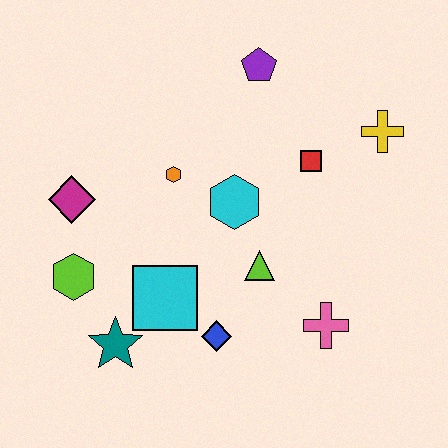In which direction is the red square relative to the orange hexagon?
The red square is to the right of the orange hexagon.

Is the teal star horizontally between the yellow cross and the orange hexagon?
No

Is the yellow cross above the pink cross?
Yes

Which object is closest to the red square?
The yellow cross is closest to the red square.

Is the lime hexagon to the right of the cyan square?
No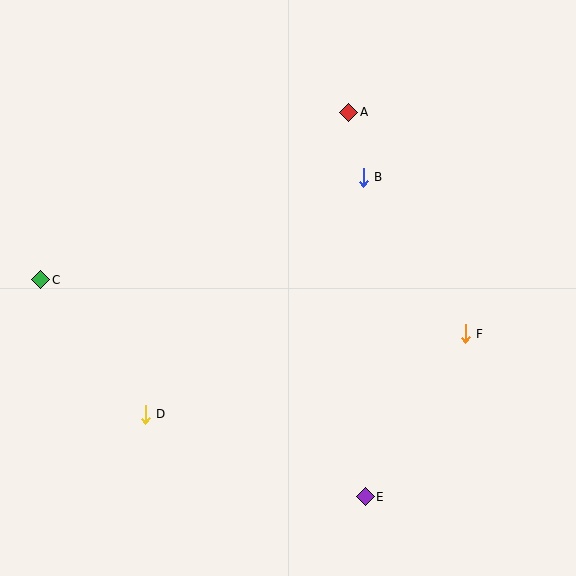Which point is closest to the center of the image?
Point B at (363, 177) is closest to the center.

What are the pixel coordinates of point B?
Point B is at (363, 177).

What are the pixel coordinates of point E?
Point E is at (365, 497).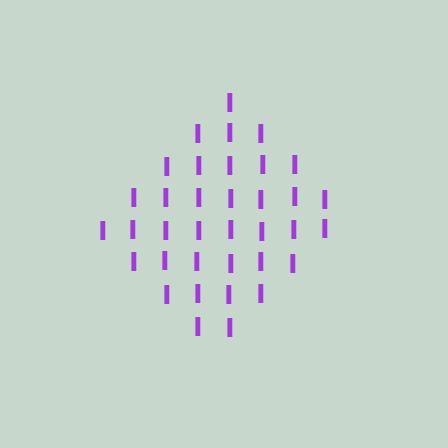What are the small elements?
The small elements are letter I's.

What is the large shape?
The large shape is a diamond.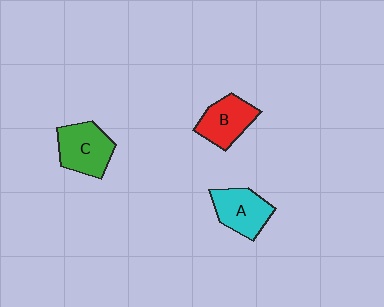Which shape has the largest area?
Shape C (green).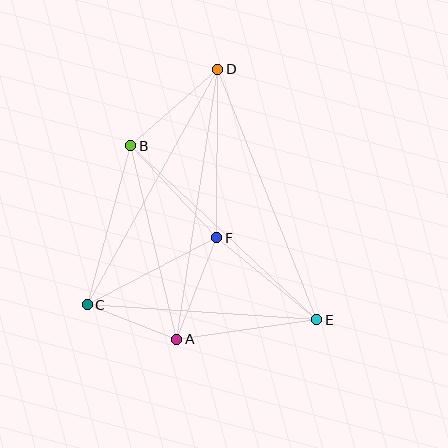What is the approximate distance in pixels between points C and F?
The distance between C and F is approximately 146 pixels.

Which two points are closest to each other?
Points A and C are closest to each other.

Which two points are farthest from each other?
Points A and D are farthest from each other.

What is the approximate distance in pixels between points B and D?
The distance between B and D is approximately 116 pixels.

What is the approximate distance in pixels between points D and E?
The distance between D and E is approximately 269 pixels.